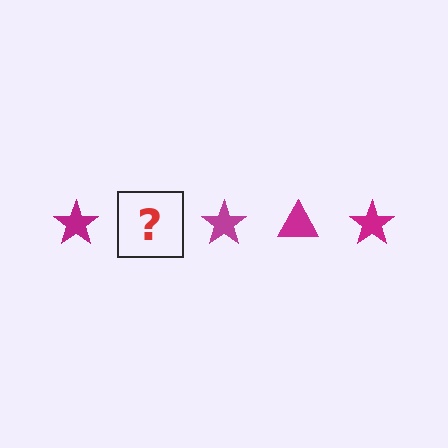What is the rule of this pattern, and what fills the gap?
The rule is that the pattern cycles through star, triangle shapes in magenta. The gap should be filled with a magenta triangle.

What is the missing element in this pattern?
The missing element is a magenta triangle.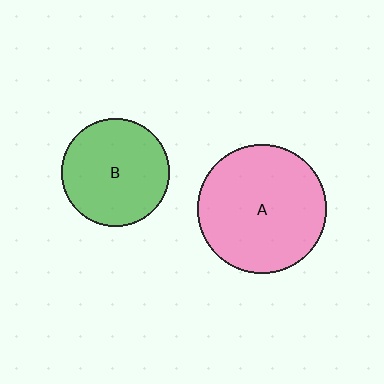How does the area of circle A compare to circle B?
Approximately 1.4 times.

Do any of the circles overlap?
No, none of the circles overlap.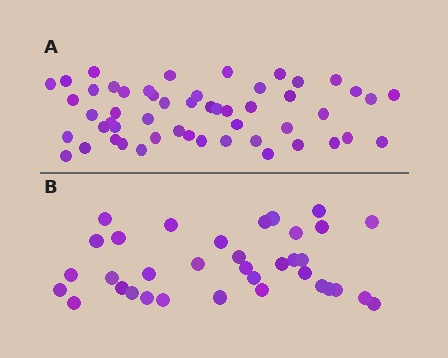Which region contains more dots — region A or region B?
Region A (the top region) has more dots.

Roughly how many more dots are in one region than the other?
Region A has approximately 15 more dots than region B.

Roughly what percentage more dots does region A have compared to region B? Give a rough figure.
About 50% more.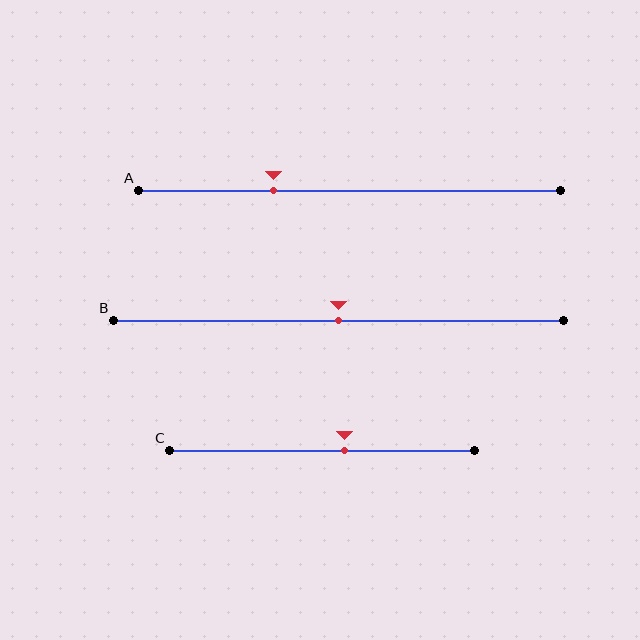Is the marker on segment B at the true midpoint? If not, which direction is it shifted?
Yes, the marker on segment B is at the true midpoint.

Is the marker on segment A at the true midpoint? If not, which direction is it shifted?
No, the marker on segment A is shifted to the left by about 18% of the segment length.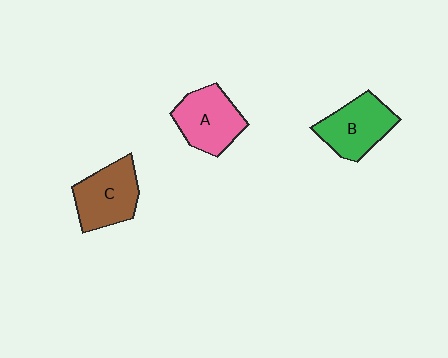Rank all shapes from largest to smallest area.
From largest to smallest: C (brown), A (pink), B (green).